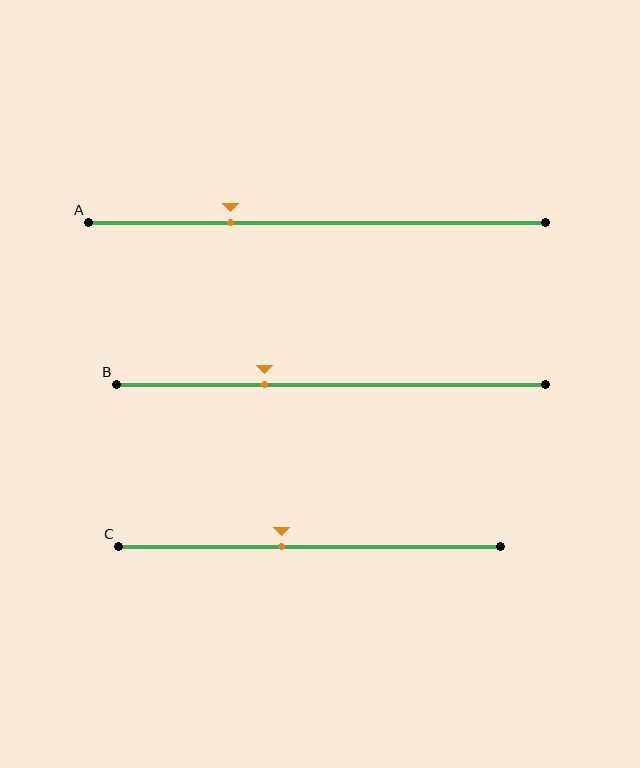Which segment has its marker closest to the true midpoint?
Segment C has its marker closest to the true midpoint.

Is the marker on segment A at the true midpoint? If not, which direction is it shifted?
No, the marker on segment A is shifted to the left by about 19% of the segment length.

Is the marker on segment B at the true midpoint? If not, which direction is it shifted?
No, the marker on segment B is shifted to the left by about 15% of the segment length.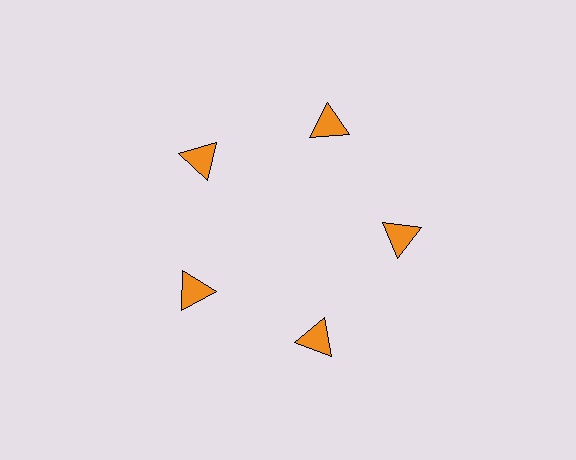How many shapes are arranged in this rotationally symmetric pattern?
There are 5 shapes, arranged in 5 groups of 1.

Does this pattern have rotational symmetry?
Yes, this pattern has 5-fold rotational symmetry. It looks the same after rotating 72 degrees around the center.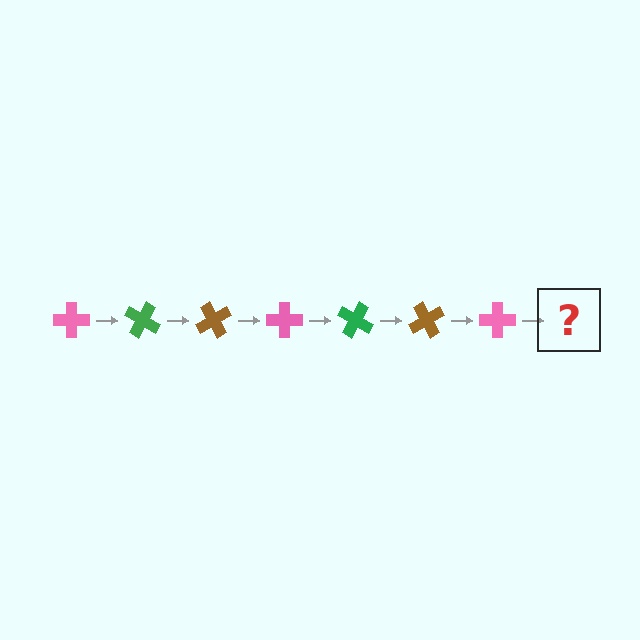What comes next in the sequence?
The next element should be a green cross, rotated 210 degrees from the start.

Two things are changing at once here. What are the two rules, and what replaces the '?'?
The two rules are that it rotates 30 degrees each step and the color cycles through pink, green, and brown. The '?' should be a green cross, rotated 210 degrees from the start.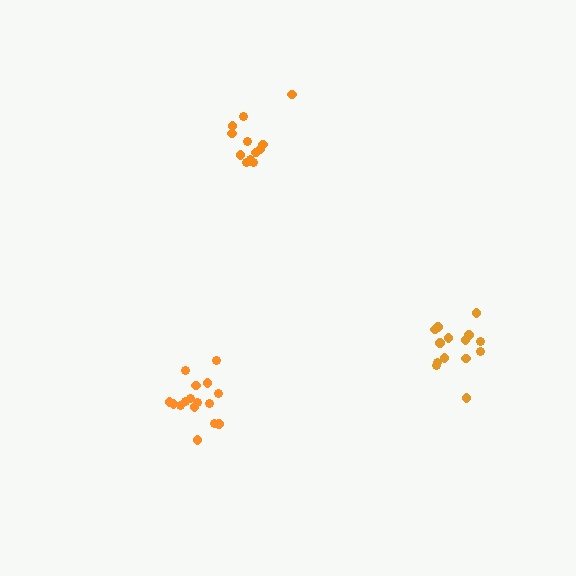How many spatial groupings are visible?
There are 3 spatial groupings.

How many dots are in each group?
Group 1: 12 dots, Group 2: 16 dots, Group 3: 14 dots (42 total).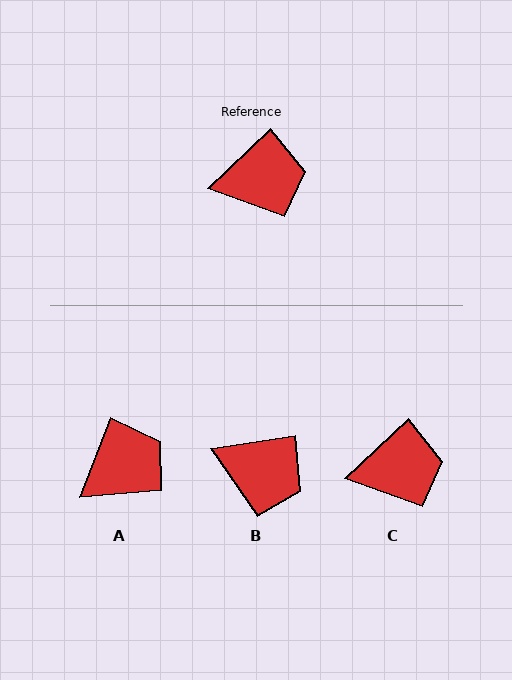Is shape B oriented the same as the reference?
No, it is off by about 35 degrees.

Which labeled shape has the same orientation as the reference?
C.